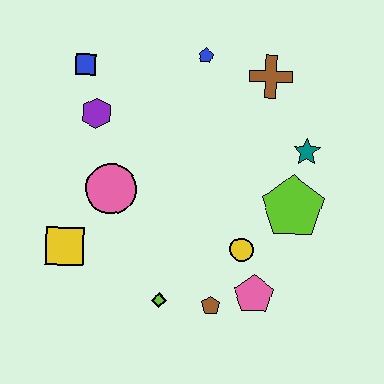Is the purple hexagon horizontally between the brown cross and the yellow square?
Yes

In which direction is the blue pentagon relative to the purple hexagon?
The blue pentagon is to the right of the purple hexagon.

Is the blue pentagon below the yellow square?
No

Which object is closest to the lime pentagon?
The teal star is closest to the lime pentagon.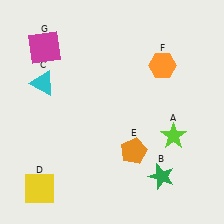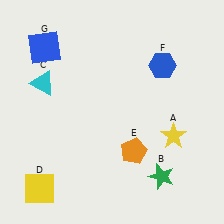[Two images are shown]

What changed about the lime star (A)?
In Image 1, A is lime. In Image 2, it changed to yellow.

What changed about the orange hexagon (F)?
In Image 1, F is orange. In Image 2, it changed to blue.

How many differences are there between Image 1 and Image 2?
There are 3 differences between the two images.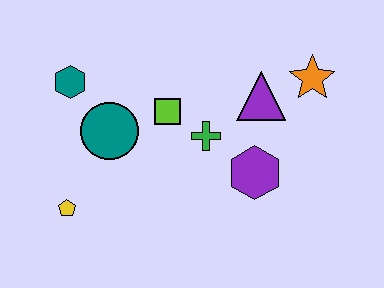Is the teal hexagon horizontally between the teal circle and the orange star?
No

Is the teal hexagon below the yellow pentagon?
No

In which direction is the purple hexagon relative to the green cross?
The purple hexagon is to the right of the green cross.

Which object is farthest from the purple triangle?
The yellow pentagon is farthest from the purple triangle.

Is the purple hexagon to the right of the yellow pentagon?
Yes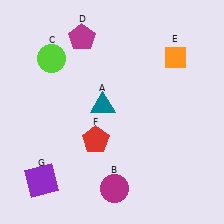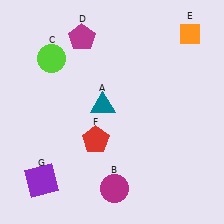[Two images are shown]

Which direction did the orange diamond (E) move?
The orange diamond (E) moved up.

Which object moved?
The orange diamond (E) moved up.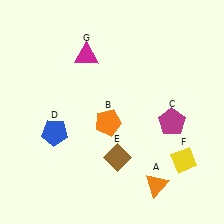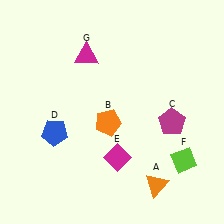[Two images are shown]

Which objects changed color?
E changed from brown to magenta. F changed from yellow to lime.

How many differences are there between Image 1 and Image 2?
There are 2 differences between the two images.